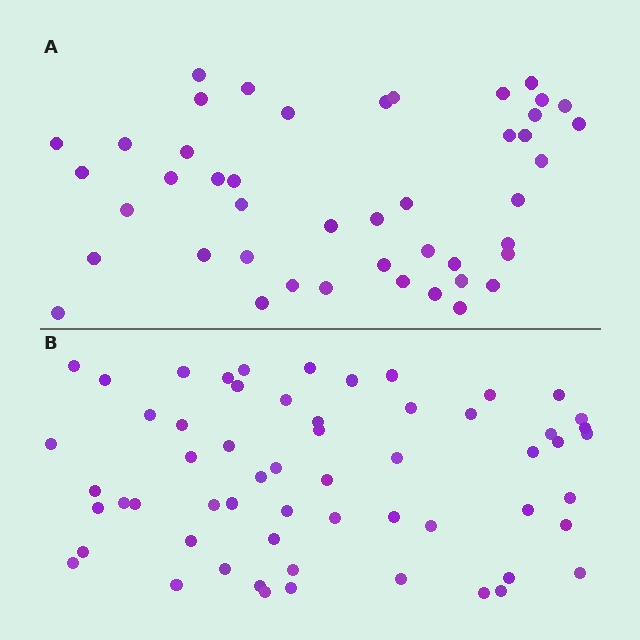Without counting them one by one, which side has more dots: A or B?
Region B (the bottom region) has more dots.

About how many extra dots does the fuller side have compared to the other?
Region B has approximately 15 more dots than region A.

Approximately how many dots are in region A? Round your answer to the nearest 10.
About 40 dots. (The exact count is 45, which rounds to 40.)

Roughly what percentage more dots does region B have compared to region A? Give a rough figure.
About 30% more.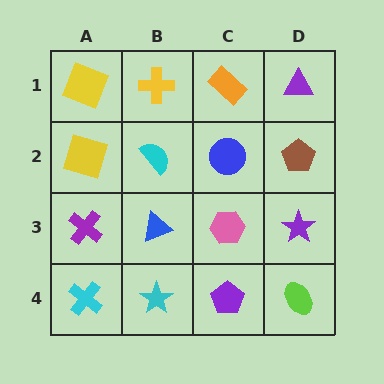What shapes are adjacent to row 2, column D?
A purple triangle (row 1, column D), a purple star (row 3, column D), a blue circle (row 2, column C).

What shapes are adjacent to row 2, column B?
A yellow cross (row 1, column B), a blue triangle (row 3, column B), a yellow square (row 2, column A), a blue circle (row 2, column C).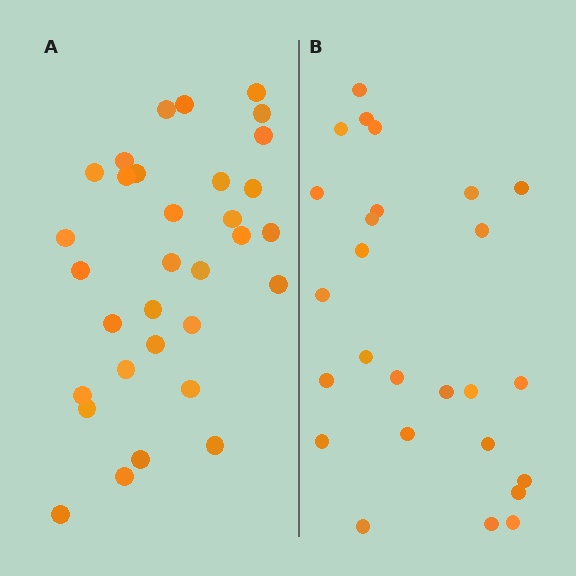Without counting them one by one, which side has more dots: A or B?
Region A (the left region) has more dots.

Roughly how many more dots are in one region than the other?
Region A has about 6 more dots than region B.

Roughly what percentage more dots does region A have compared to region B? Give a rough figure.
About 25% more.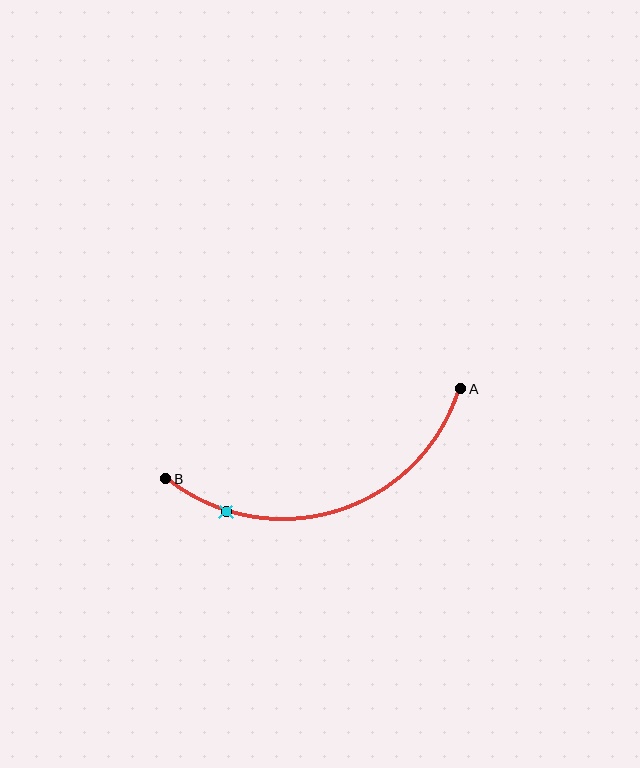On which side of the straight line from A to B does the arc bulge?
The arc bulges below the straight line connecting A and B.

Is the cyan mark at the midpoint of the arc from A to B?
No. The cyan mark lies on the arc but is closer to endpoint B. The arc midpoint would be at the point on the curve equidistant along the arc from both A and B.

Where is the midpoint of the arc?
The arc midpoint is the point on the curve farthest from the straight line joining A and B. It sits below that line.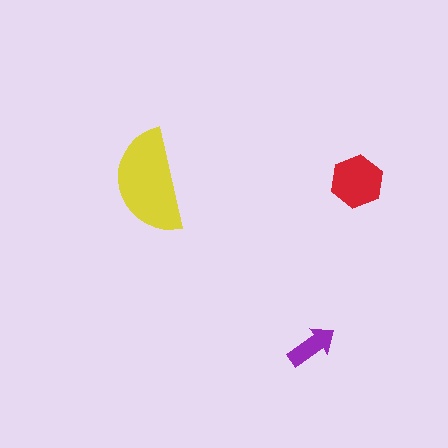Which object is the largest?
The yellow semicircle.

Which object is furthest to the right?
The red hexagon is rightmost.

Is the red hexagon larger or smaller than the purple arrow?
Larger.